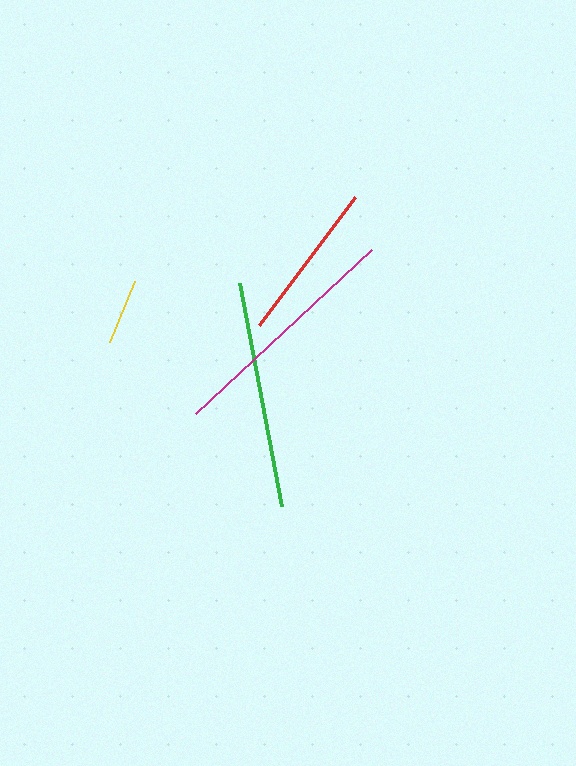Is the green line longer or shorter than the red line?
The green line is longer than the red line.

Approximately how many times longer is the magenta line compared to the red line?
The magenta line is approximately 1.5 times the length of the red line.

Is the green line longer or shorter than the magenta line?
The magenta line is longer than the green line.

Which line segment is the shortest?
The yellow line is the shortest at approximately 66 pixels.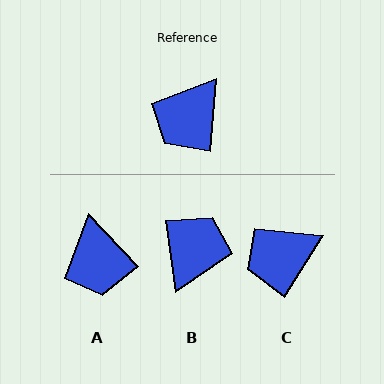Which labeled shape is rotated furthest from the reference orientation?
B, about 167 degrees away.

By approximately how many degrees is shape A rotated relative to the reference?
Approximately 49 degrees counter-clockwise.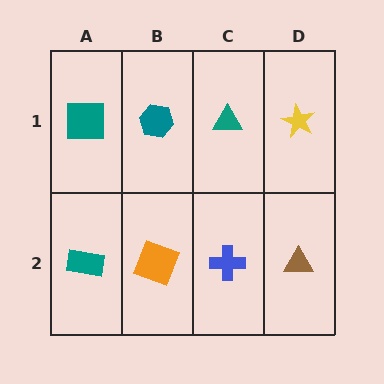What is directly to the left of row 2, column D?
A blue cross.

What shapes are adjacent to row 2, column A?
A teal square (row 1, column A), an orange square (row 2, column B).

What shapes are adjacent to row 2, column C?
A teal triangle (row 1, column C), an orange square (row 2, column B), a brown triangle (row 2, column D).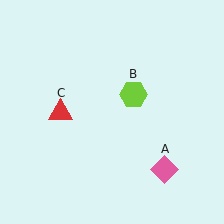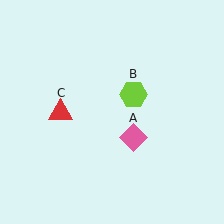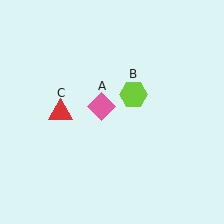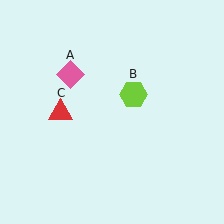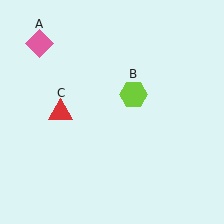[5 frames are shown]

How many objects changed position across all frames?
1 object changed position: pink diamond (object A).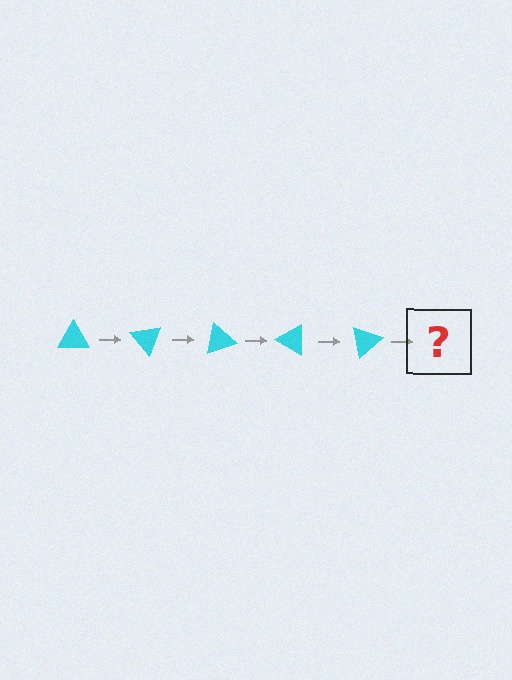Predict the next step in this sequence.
The next step is a cyan triangle rotated 250 degrees.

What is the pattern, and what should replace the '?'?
The pattern is that the triangle rotates 50 degrees each step. The '?' should be a cyan triangle rotated 250 degrees.